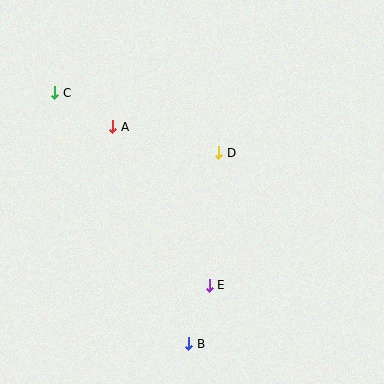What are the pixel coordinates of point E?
Point E is at (209, 286).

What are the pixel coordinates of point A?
Point A is at (113, 127).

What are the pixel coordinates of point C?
Point C is at (55, 93).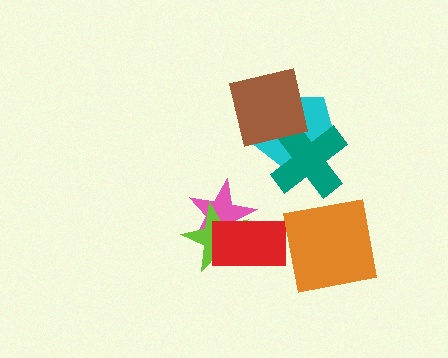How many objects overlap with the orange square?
0 objects overlap with the orange square.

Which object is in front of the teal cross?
The brown square is in front of the teal cross.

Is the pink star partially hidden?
Yes, it is partially covered by another shape.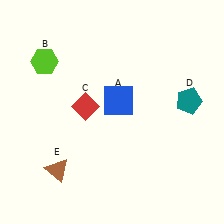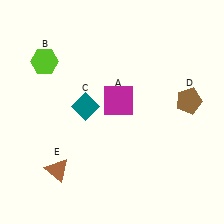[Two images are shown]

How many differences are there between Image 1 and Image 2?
There are 3 differences between the two images.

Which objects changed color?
A changed from blue to magenta. C changed from red to teal. D changed from teal to brown.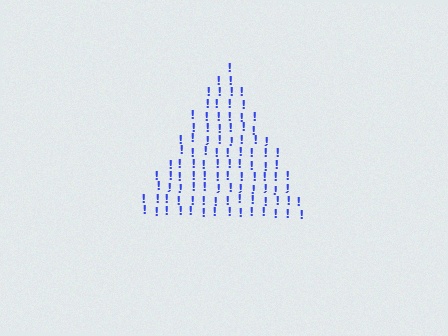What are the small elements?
The small elements are exclamation marks.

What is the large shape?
The large shape is a triangle.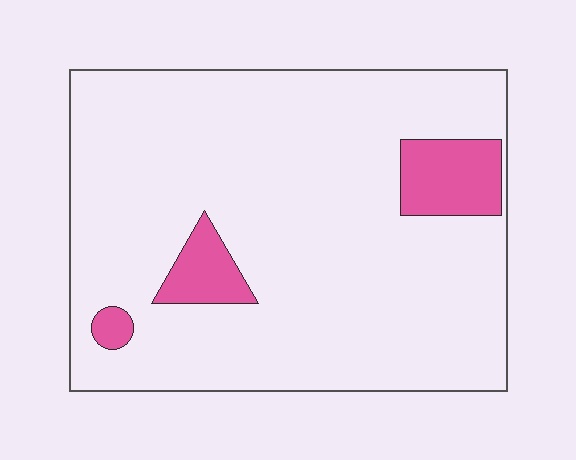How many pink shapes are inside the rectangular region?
3.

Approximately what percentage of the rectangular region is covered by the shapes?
Approximately 10%.